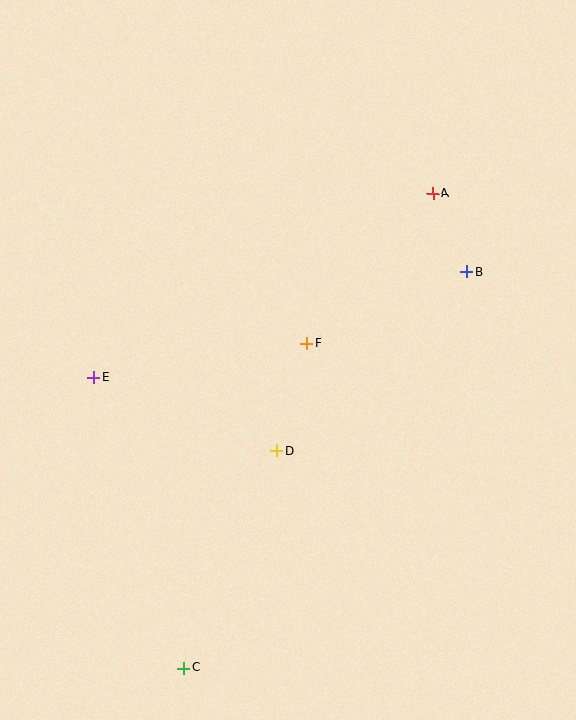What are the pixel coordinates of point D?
Point D is at (277, 451).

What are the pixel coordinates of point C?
Point C is at (184, 668).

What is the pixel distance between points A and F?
The distance between A and F is 196 pixels.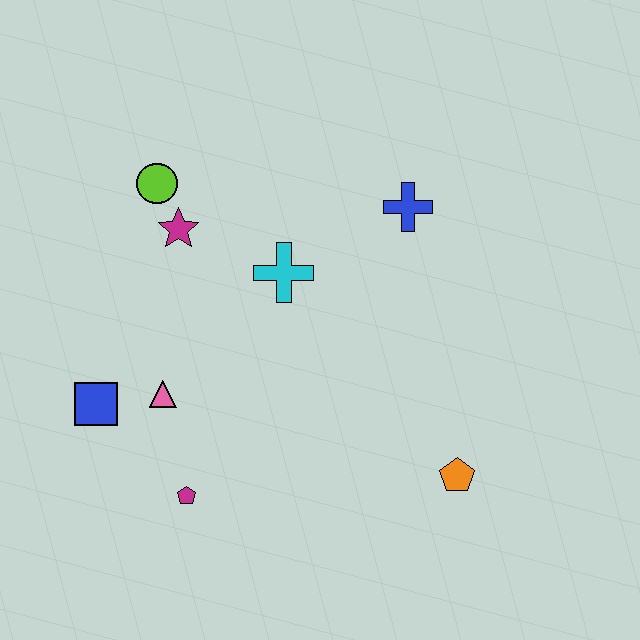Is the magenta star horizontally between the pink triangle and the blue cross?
Yes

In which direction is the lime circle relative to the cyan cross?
The lime circle is to the left of the cyan cross.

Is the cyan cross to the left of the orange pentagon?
Yes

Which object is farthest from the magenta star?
The orange pentagon is farthest from the magenta star.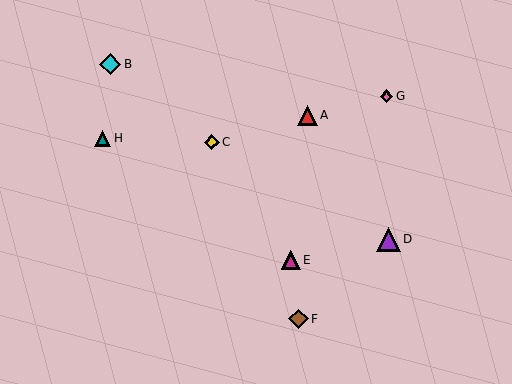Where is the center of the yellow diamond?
The center of the yellow diamond is at (212, 142).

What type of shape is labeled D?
Shape D is a purple triangle.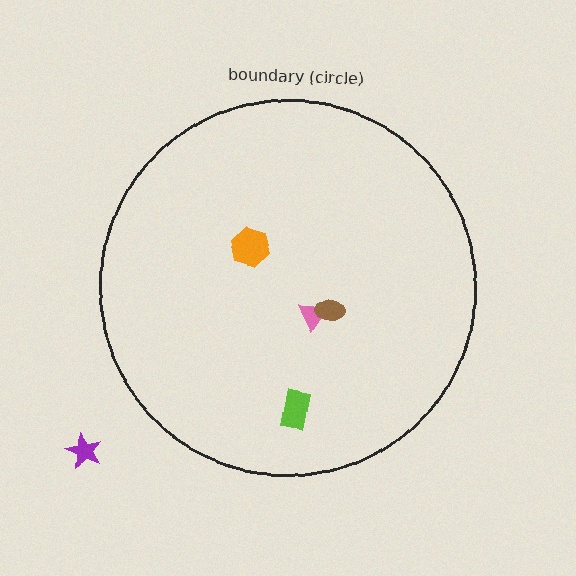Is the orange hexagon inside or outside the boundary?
Inside.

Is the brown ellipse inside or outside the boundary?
Inside.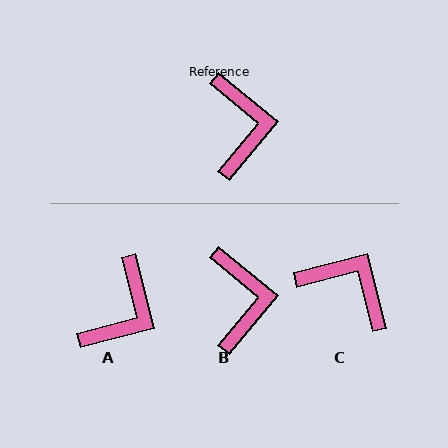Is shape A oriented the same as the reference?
No, it is off by about 36 degrees.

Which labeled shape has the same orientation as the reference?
B.